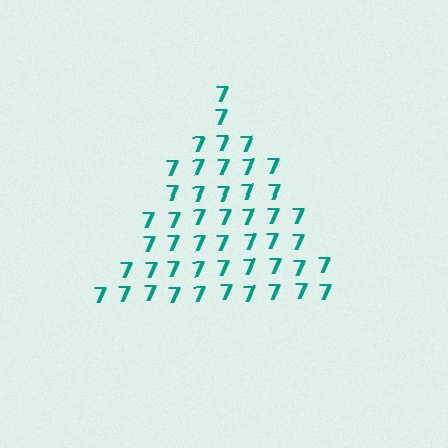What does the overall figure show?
The overall figure shows a triangle.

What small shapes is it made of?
It is made of small digit 7's.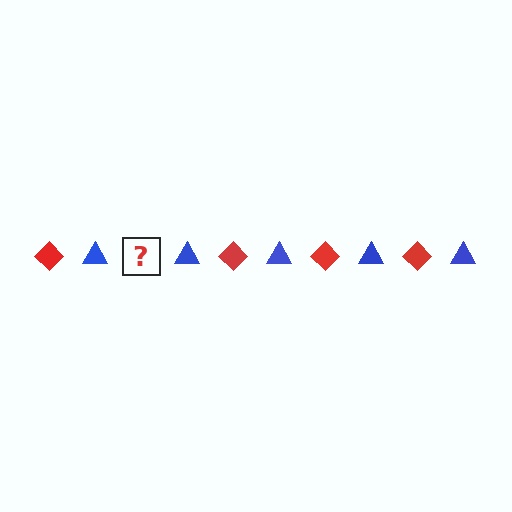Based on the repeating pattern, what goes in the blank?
The blank should be a red diamond.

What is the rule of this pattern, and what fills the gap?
The rule is that the pattern alternates between red diamond and blue triangle. The gap should be filled with a red diamond.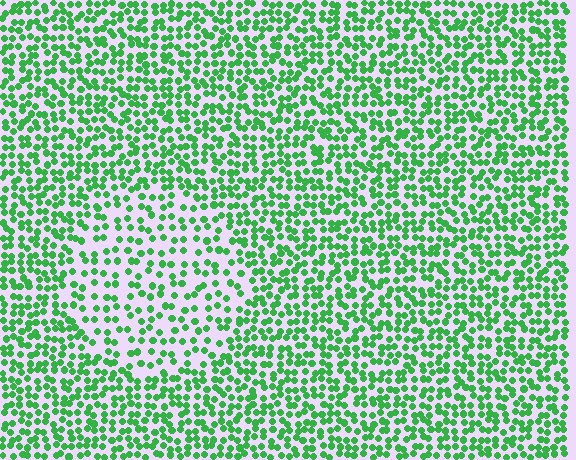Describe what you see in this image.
The image contains small green elements arranged at two different densities. A circle-shaped region is visible where the elements are less densely packed than the surrounding area.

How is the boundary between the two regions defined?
The boundary is defined by a change in element density (approximately 1.8x ratio). All elements are the same color, size, and shape.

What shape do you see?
I see a circle.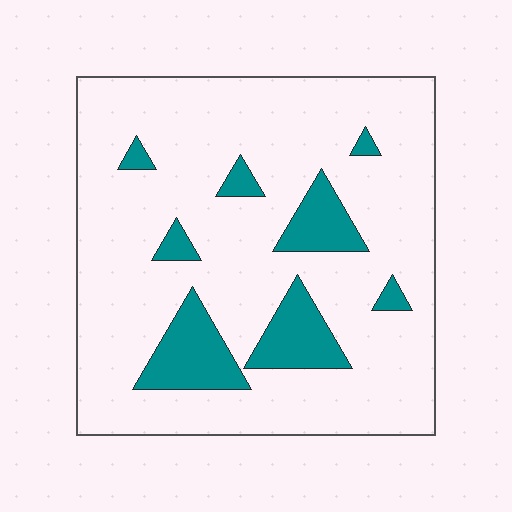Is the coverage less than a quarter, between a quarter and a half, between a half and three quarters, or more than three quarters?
Less than a quarter.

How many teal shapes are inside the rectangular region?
8.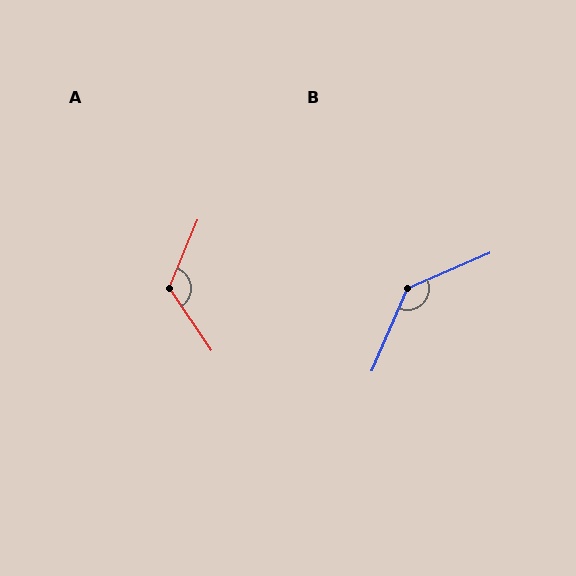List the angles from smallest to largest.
A (123°), B (137°).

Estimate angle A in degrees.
Approximately 123 degrees.